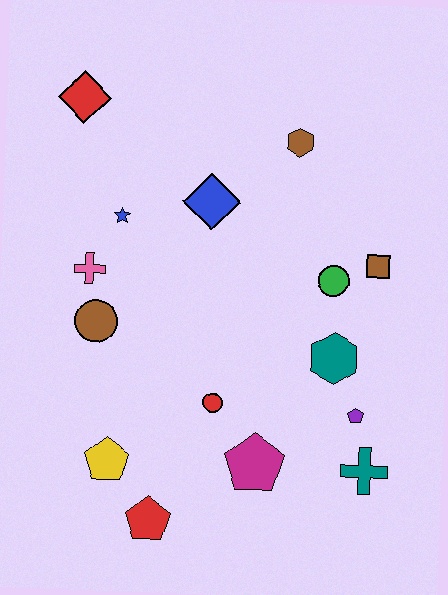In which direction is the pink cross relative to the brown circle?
The pink cross is above the brown circle.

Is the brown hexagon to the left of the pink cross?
No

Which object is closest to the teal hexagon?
The purple pentagon is closest to the teal hexagon.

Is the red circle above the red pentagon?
Yes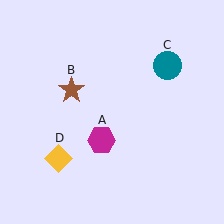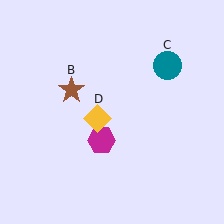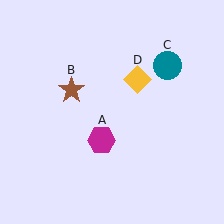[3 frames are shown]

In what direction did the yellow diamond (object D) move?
The yellow diamond (object D) moved up and to the right.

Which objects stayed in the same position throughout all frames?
Magenta hexagon (object A) and brown star (object B) and teal circle (object C) remained stationary.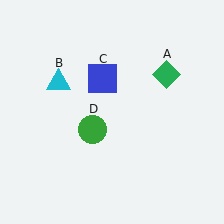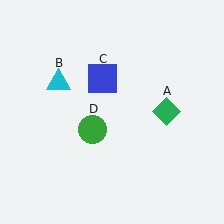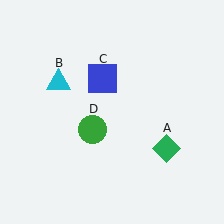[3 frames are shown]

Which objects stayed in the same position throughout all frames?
Cyan triangle (object B) and blue square (object C) and green circle (object D) remained stationary.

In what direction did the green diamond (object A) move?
The green diamond (object A) moved down.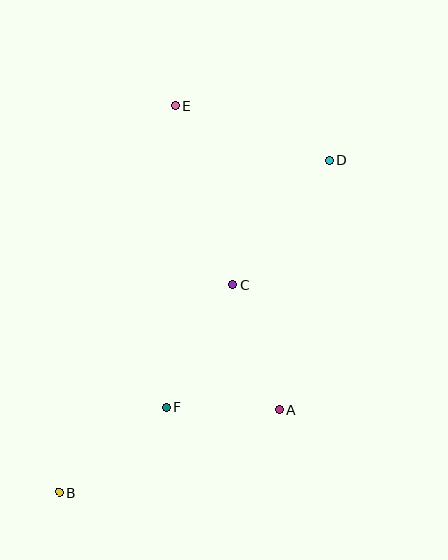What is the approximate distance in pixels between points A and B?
The distance between A and B is approximately 235 pixels.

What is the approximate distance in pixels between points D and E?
The distance between D and E is approximately 163 pixels.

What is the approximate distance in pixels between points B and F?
The distance between B and F is approximately 137 pixels.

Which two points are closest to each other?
Points A and F are closest to each other.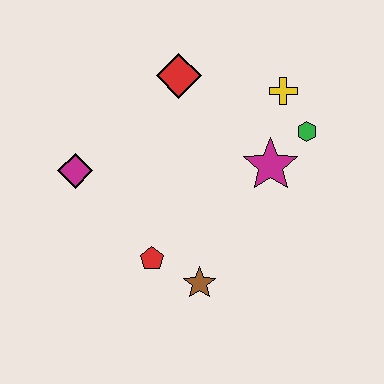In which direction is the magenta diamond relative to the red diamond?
The magenta diamond is to the left of the red diamond.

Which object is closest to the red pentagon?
The brown star is closest to the red pentagon.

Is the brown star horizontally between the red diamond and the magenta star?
Yes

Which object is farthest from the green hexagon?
The magenta diamond is farthest from the green hexagon.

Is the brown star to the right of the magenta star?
No